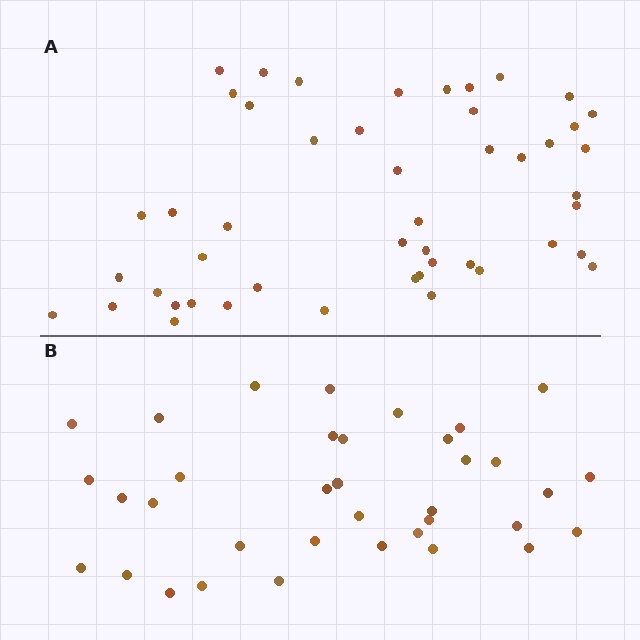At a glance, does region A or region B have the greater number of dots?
Region A (the top region) has more dots.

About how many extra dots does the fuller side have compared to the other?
Region A has roughly 12 or so more dots than region B.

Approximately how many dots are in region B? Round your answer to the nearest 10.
About 40 dots. (The exact count is 36, which rounds to 40.)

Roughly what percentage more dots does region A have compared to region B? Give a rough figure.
About 35% more.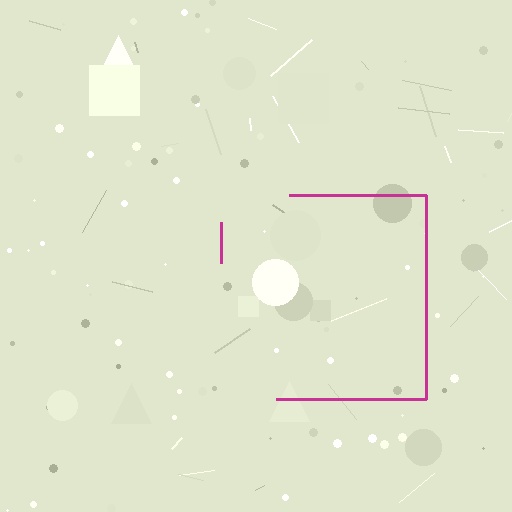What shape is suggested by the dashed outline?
The dashed outline suggests a square.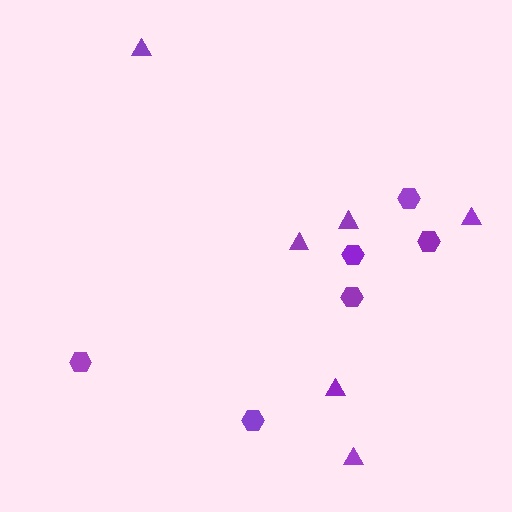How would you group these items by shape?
There are 2 groups: one group of triangles (6) and one group of hexagons (6).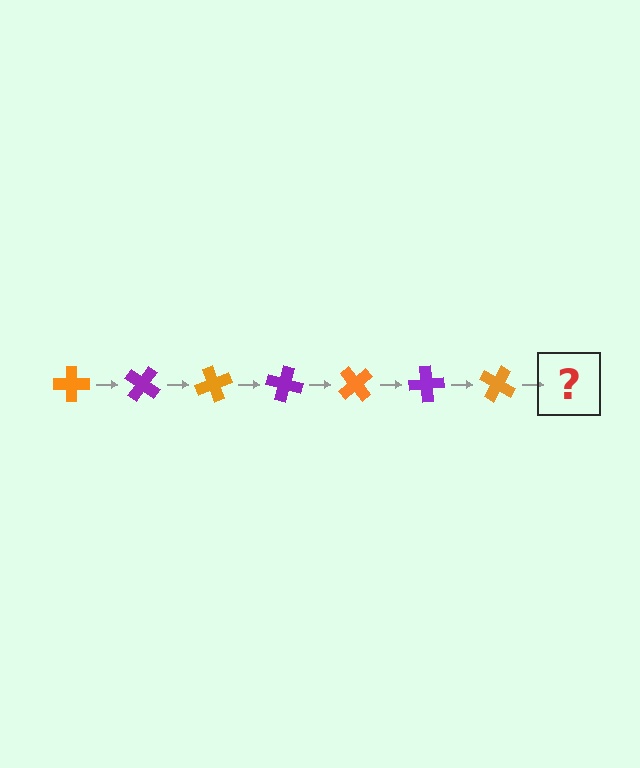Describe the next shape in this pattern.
It should be a purple cross, rotated 245 degrees from the start.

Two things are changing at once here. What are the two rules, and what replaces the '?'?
The two rules are that it rotates 35 degrees each step and the color cycles through orange and purple. The '?' should be a purple cross, rotated 245 degrees from the start.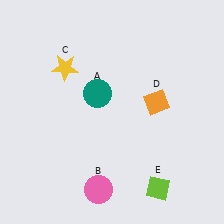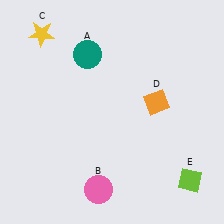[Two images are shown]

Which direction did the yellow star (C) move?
The yellow star (C) moved up.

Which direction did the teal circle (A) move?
The teal circle (A) moved up.